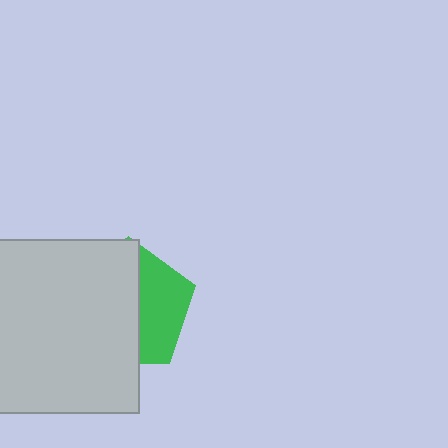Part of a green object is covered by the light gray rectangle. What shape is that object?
It is a pentagon.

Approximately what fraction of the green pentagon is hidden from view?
Roughly 61% of the green pentagon is hidden behind the light gray rectangle.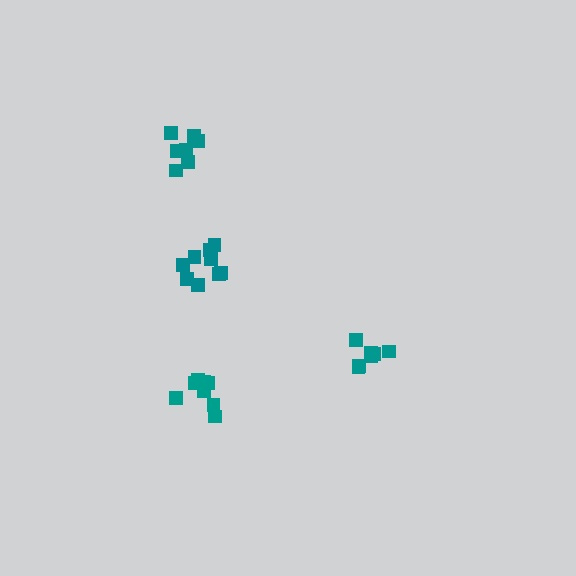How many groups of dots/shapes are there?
There are 4 groups.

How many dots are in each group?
Group 1: 8 dots, Group 2: 7 dots, Group 3: 7 dots, Group 4: 9 dots (31 total).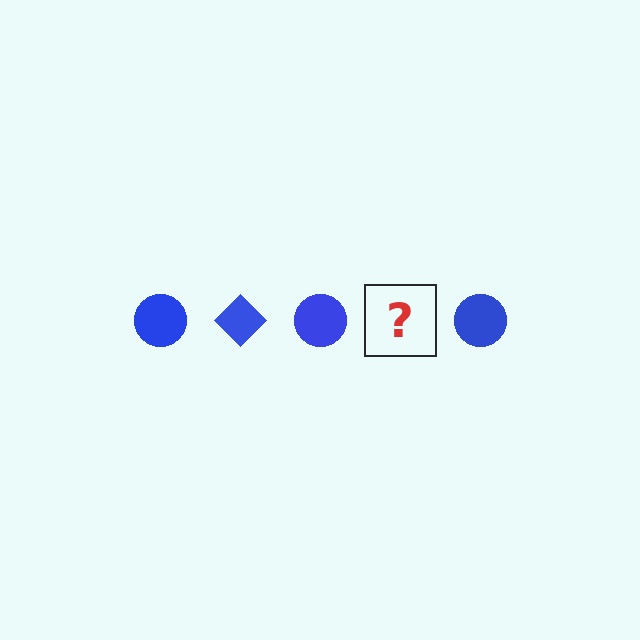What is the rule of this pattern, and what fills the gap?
The rule is that the pattern cycles through circle, diamond shapes in blue. The gap should be filled with a blue diamond.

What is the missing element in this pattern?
The missing element is a blue diamond.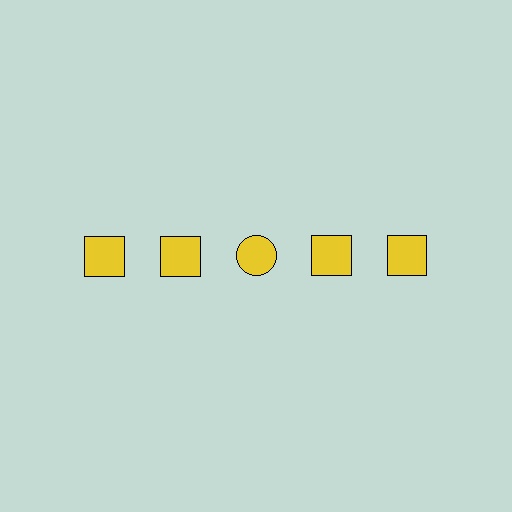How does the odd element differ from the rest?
It has a different shape: circle instead of square.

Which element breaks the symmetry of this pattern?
The yellow circle in the top row, center column breaks the symmetry. All other shapes are yellow squares.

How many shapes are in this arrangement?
There are 5 shapes arranged in a grid pattern.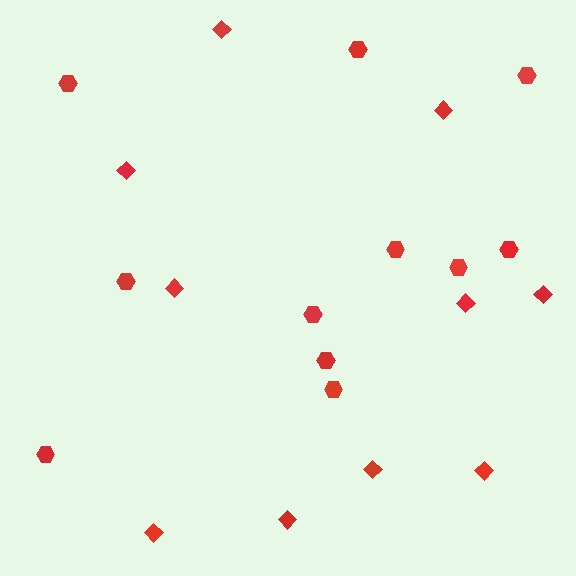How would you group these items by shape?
There are 2 groups: one group of diamonds (10) and one group of hexagons (11).